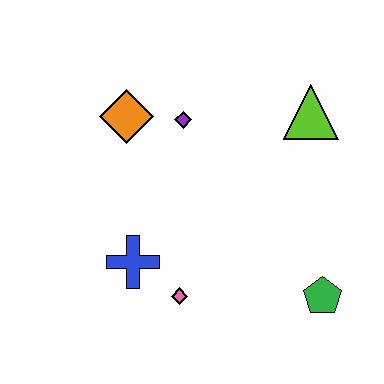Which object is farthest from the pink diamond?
The lime triangle is farthest from the pink diamond.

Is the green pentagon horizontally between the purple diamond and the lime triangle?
No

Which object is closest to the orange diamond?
The purple diamond is closest to the orange diamond.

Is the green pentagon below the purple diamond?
Yes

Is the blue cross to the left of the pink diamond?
Yes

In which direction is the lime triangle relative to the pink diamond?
The lime triangle is above the pink diamond.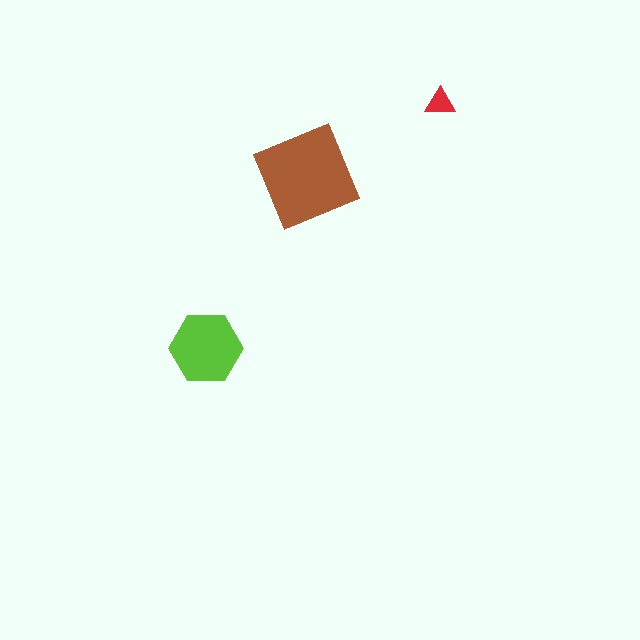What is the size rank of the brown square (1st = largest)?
1st.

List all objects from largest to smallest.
The brown square, the lime hexagon, the red triangle.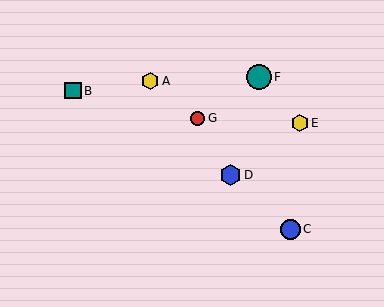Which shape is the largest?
The teal circle (labeled F) is the largest.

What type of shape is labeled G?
Shape G is a red circle.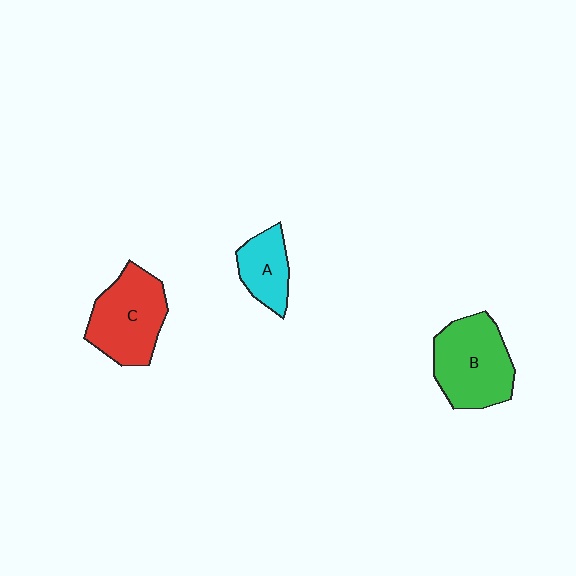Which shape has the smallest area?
Shape A (cyan).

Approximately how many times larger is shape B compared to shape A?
Approximately 1.9 times.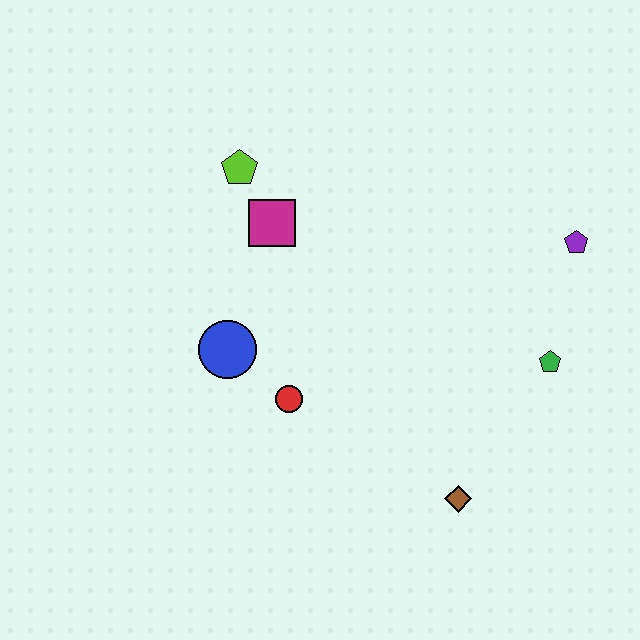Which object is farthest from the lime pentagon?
The brown diamond is farthest from the lime pentagon.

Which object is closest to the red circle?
The blue circle is closest to the red circle.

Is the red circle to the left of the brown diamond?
Yes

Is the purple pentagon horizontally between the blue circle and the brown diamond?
No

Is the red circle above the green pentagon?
No